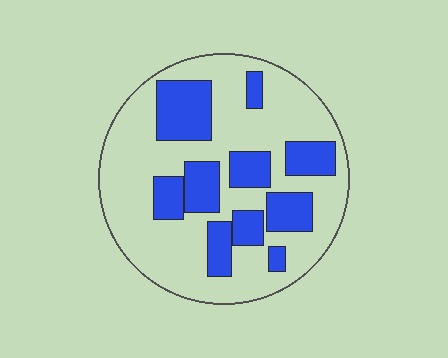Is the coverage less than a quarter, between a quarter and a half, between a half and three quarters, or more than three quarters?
Between a quarter and a half.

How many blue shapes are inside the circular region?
10.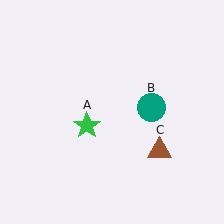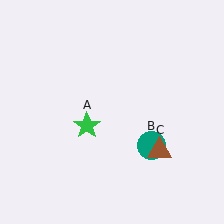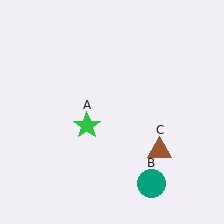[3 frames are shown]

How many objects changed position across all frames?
1 object changed position: teal circle (object B).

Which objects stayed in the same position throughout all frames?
Green star (object A) and brown triangle (object C) remained stationary.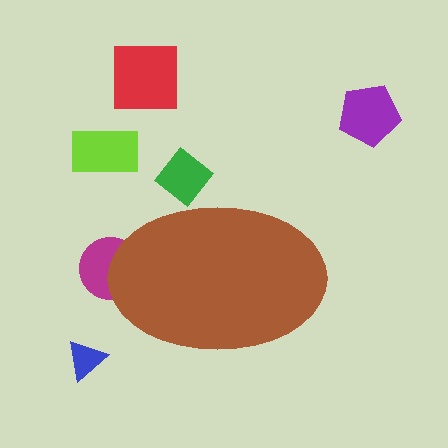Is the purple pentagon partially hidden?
No, the purple pentagon is fully visible.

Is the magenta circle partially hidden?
Yes, the magenta circle is partially hidden behind the brown ellipse.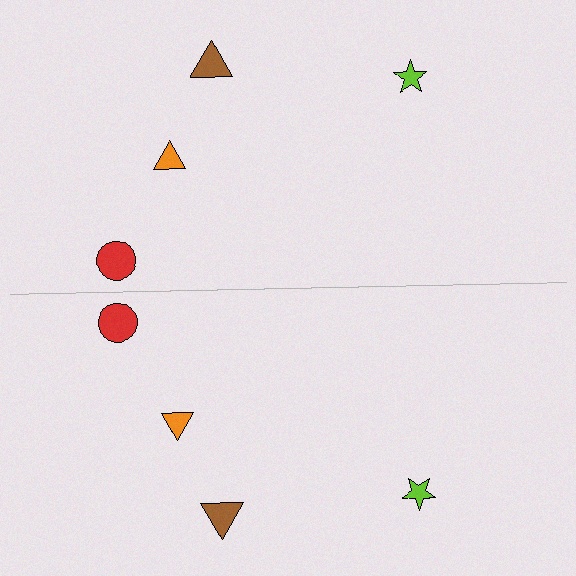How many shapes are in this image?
There are 8 shapes in this image.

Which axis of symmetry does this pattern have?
The pattern has a horizontal axis of symmetry running through the center of the image.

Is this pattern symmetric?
Yes, this pattern has bilateral (reflection) symmetry.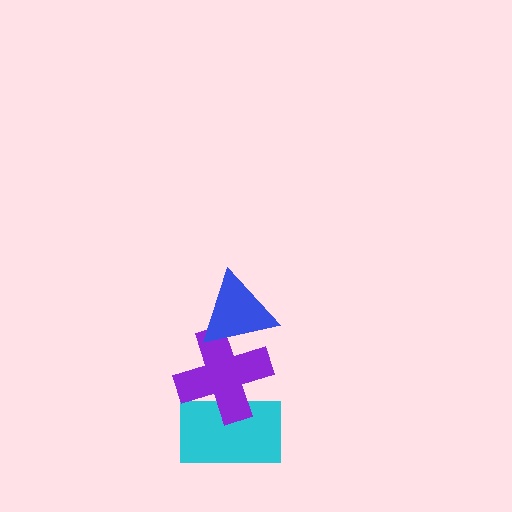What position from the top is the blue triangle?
The blue triangle is 1st from the top.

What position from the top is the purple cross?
The purple cross is 2nd from the top.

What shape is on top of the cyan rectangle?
The purple cross is on top of the cyan rectangle.